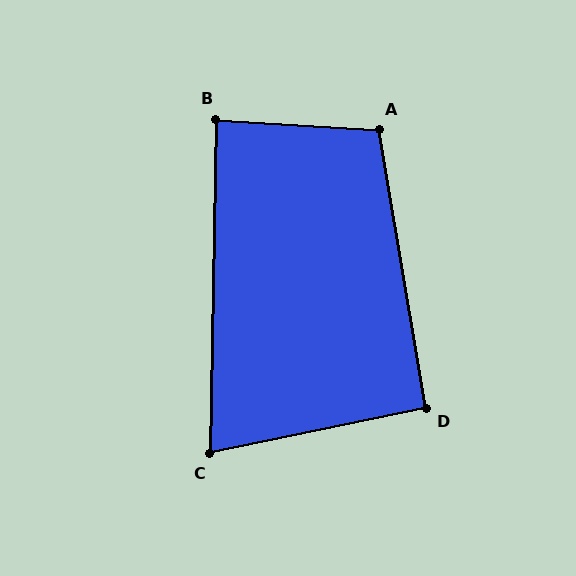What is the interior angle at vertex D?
Approximately 92 degrees (approximately right).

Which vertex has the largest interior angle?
A, at approximately 103 degrees.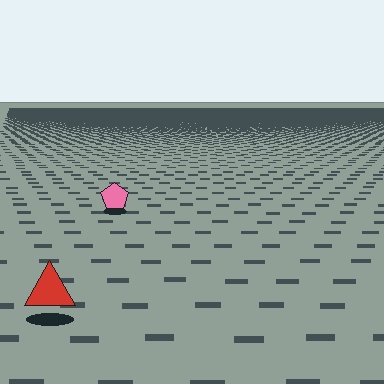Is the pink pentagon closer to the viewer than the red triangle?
No. The red triangle is closer — you can tell from the texture gradient: the ground texture is coarser near it.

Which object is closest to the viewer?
The red triangle is closest. The texture marks near it are larger and more spread out.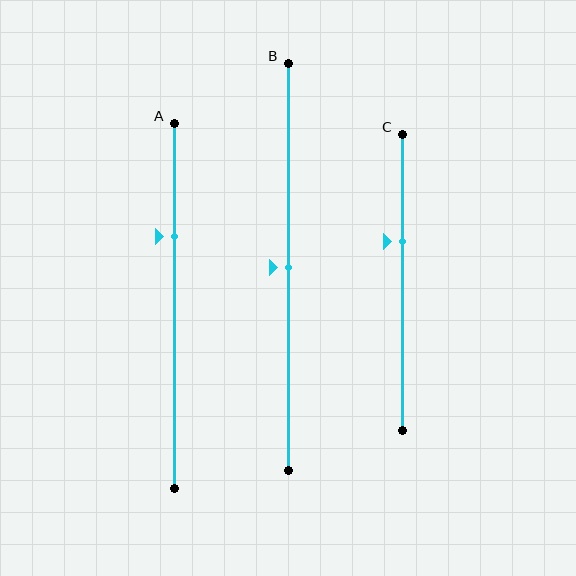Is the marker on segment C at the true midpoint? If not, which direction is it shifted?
No, the marker on segment C is shifted upward by about 14% of the segment length.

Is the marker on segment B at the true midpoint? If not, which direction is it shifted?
Yes, the marker on segment B is at the true midpoint.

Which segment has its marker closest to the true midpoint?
Segment B has its marker closest to the true midpoint.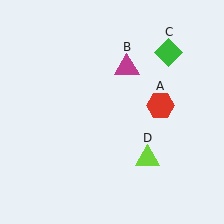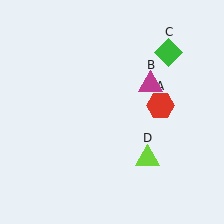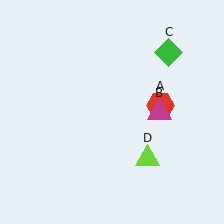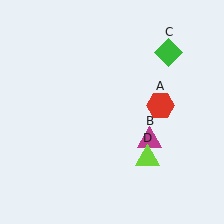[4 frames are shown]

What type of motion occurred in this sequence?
The magenta triangle (object B) rotated clockwise around the center of the scene.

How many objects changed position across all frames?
1 object changed position: magenta triangle (object B).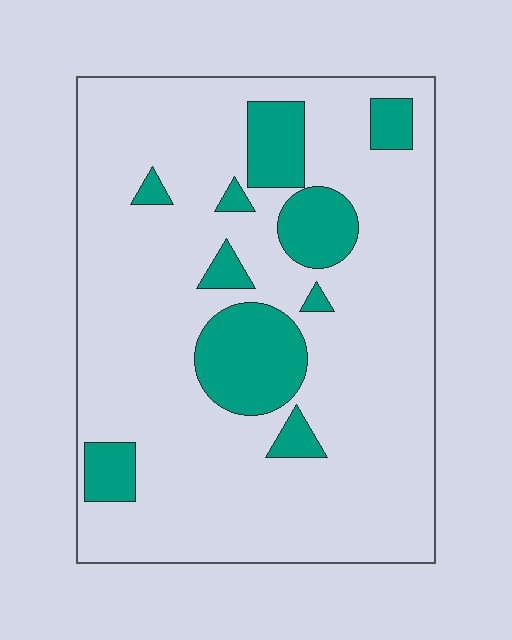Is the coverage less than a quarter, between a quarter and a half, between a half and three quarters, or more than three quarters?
Less than a quarter.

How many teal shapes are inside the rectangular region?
10.